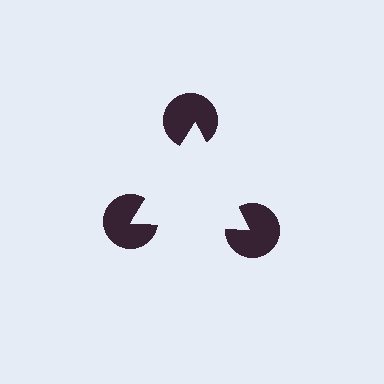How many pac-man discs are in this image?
There are 3 — one at each vertex of the illusory triangle.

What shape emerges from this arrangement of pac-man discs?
An illusory triangle — its edges are inferred from the aligned wedge cuts in the pac-man discs, not physically drawn.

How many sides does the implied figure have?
3 sides.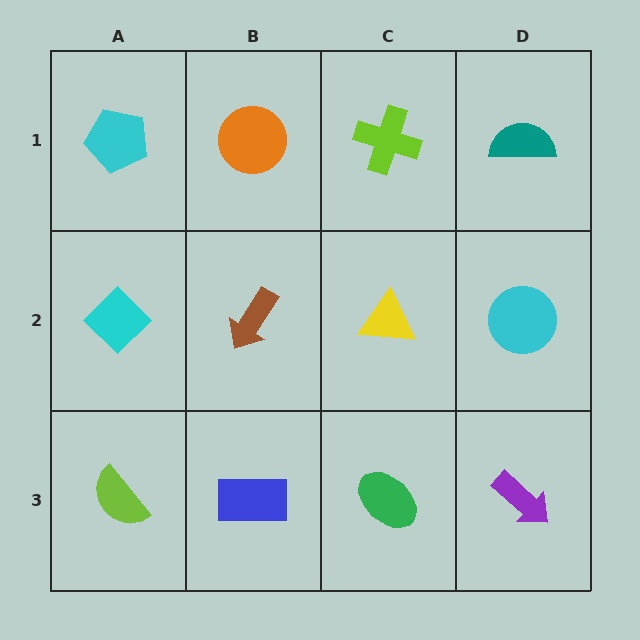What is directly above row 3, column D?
A cyan circle.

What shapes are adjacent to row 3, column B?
A brown arrow (row 2, column B), a lime semicircle (row 3, column A), a green ellipse (row 3, column C).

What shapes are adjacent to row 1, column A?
A cyan diamond (row 2, column A), an orange circle (row 1, column B).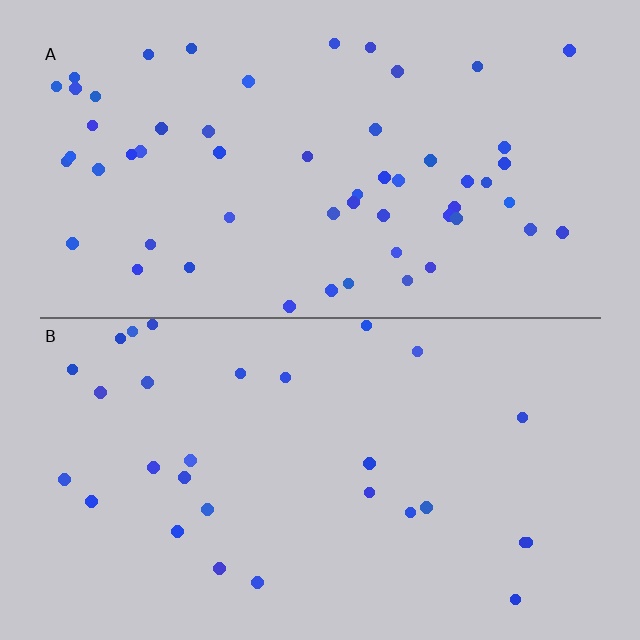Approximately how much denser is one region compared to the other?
Approximately 1.9× — region A over region B.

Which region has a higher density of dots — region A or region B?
A (the top).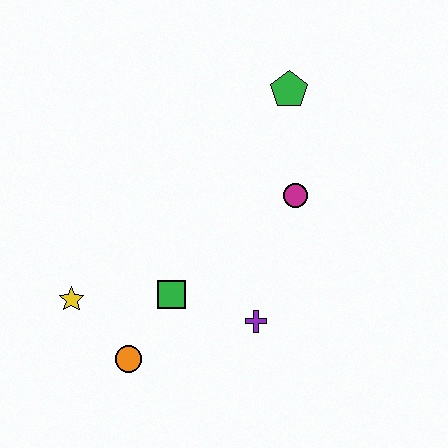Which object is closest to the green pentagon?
The magenta circle is closest to the green pentagon.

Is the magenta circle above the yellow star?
Yes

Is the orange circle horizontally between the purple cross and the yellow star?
Yes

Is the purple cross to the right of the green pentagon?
No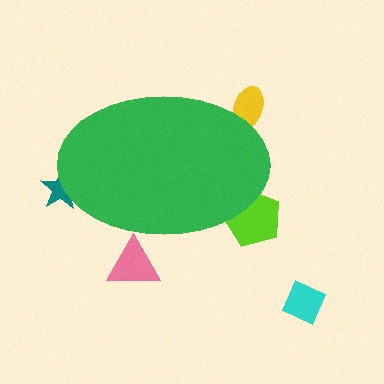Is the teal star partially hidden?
Yes, the teal star is partially hidden behind the green ellipse.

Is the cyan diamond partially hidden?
No, the cyan diamond is fully visible.